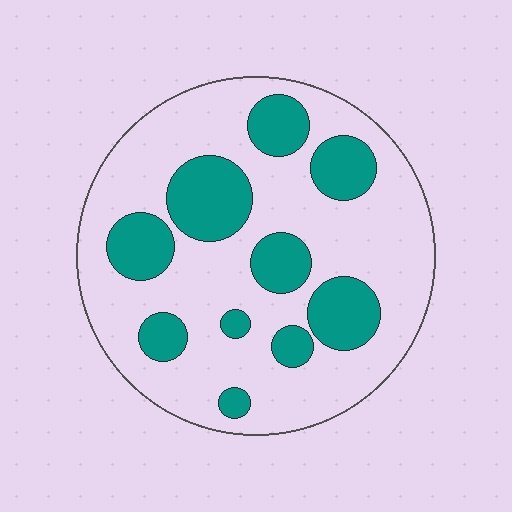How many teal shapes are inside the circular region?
10.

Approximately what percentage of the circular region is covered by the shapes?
Approximately 30%.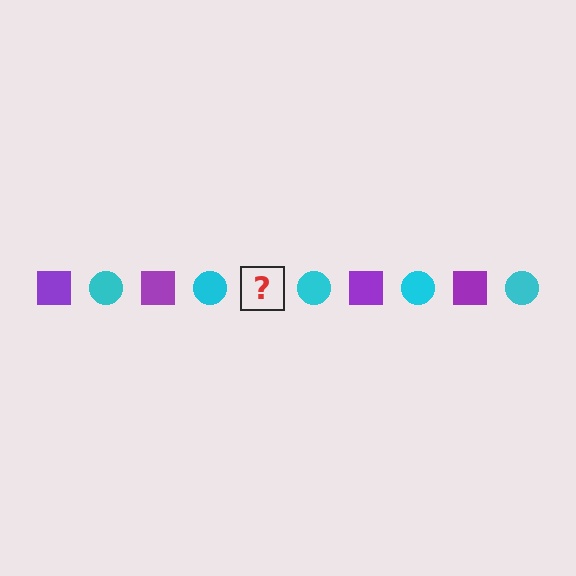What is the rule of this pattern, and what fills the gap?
The rule is that the pattern alternates between purple square and cyan circle. The gap should be filled with a purple square.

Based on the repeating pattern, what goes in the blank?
The blank should be a purple square.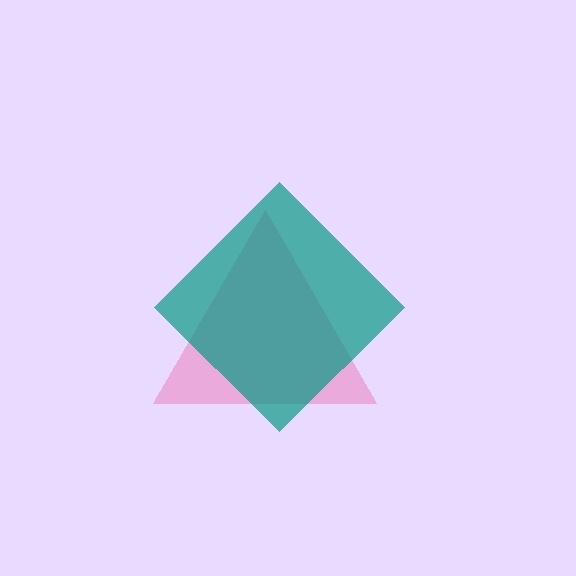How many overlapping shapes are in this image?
There are 2 overlapping shapes in the image.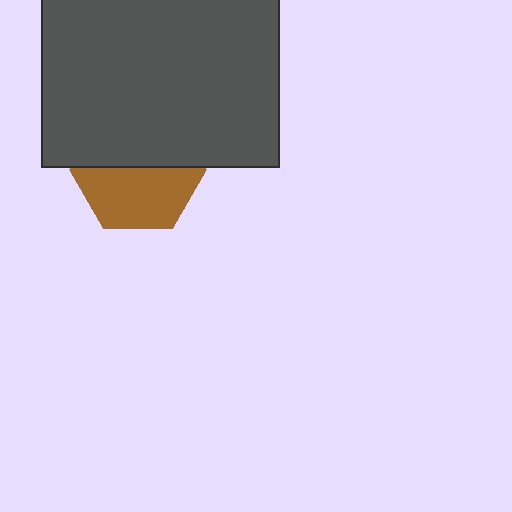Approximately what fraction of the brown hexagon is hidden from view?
Roughly 48% of the brown hexagon is hidden behind the dark gray rectangle.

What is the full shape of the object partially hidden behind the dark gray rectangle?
The partially hidden object is a brown hexagon.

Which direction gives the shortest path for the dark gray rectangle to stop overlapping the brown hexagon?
Moving up gives the shortest separation.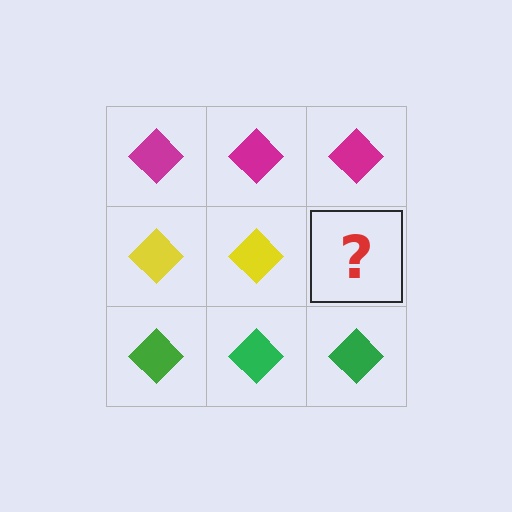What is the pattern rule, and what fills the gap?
The rule is that each row has a consistent color. The gap should be filled with a yellow diamond.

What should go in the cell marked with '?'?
The missing cell should contain a yellow diamond.